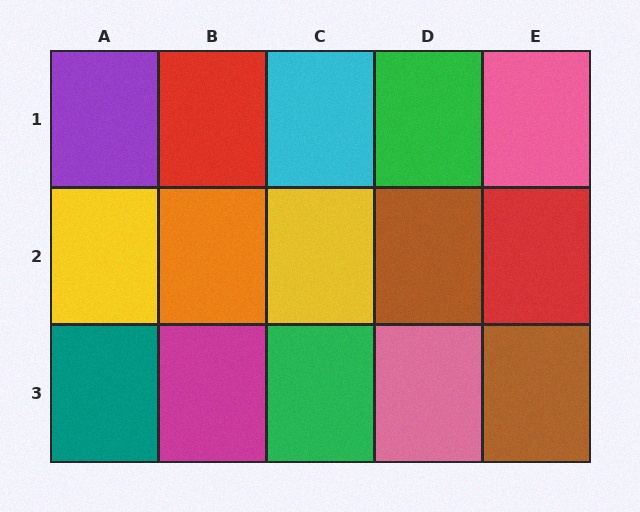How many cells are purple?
1 cell is purple.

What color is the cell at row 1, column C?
Cyan.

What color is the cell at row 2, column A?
Yellow.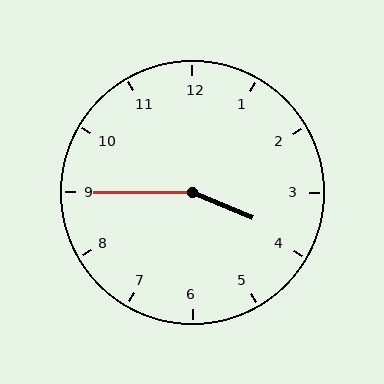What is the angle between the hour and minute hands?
Approximately 158 degrees.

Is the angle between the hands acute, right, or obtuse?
It is obtuse.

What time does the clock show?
3:45.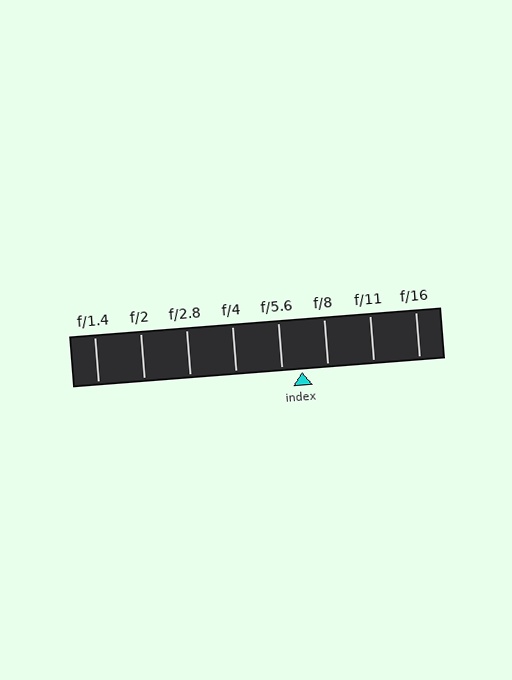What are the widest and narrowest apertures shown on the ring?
The widest aperture shown is f/1.4 and the narrowest is f/16.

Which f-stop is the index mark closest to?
The index mark is closest to f/5.6.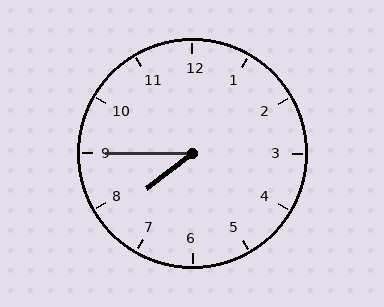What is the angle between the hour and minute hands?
Approximately 38 degrees.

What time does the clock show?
7:45.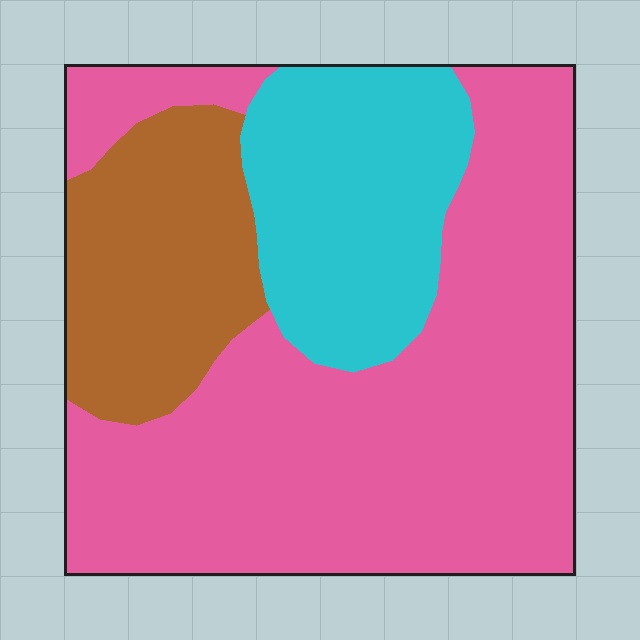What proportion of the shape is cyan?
Cyan takes up about one fifth (1/5) of the shape.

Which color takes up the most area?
Pink, at roughly 60%.